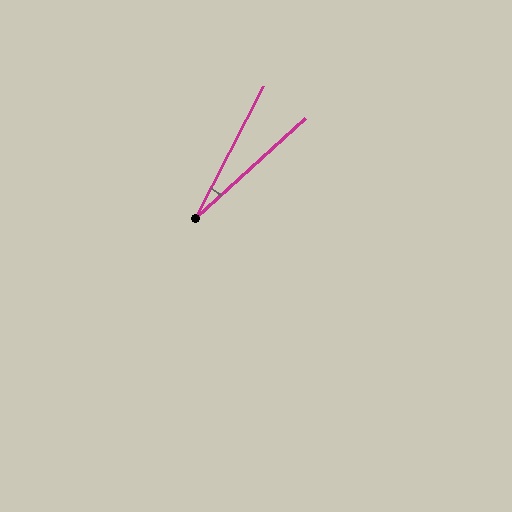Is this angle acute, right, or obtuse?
It is acute.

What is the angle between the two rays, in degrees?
Approximately 20 degrees.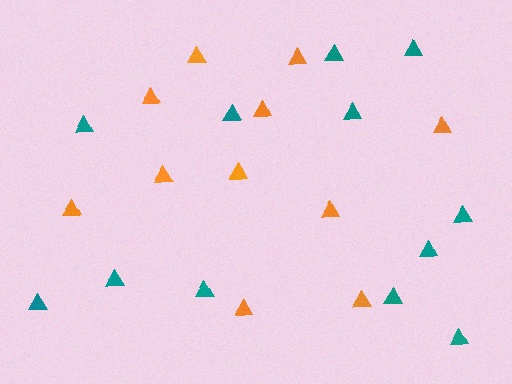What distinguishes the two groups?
There are 2 groups: one group of orange triangles (11) and one group of teal triangles (12).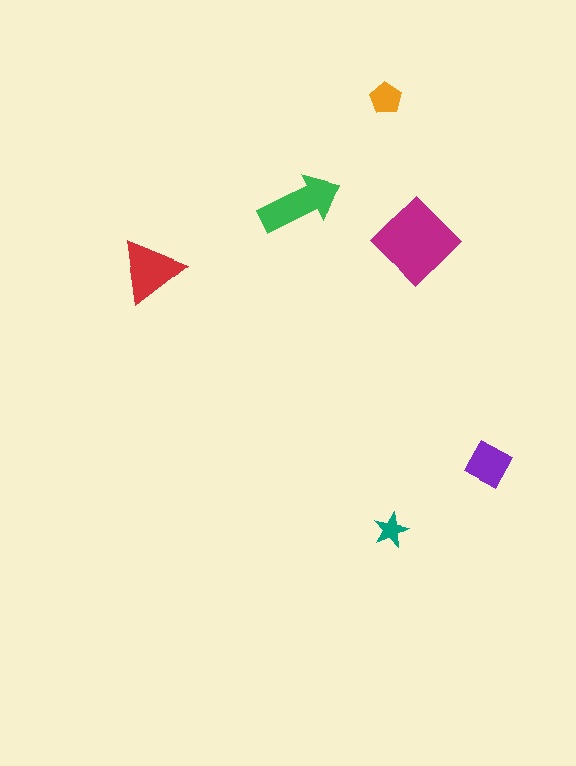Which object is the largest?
The magenta diamond.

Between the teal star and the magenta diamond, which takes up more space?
The magenta diamond.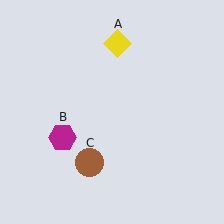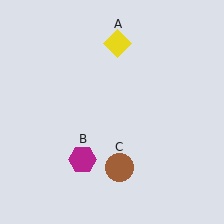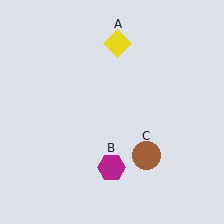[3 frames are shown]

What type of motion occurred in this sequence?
The magenta hexagon (object B), brown circle (object C) rotated counterclockwise around the center of the scene.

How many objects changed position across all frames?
2 objects changed position: magenta hexagon (object B), brown circle (object C).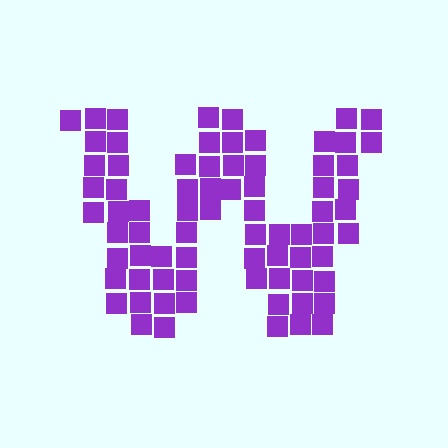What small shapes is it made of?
It is made of small squares.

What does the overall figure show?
The overall figure shows the letter W.